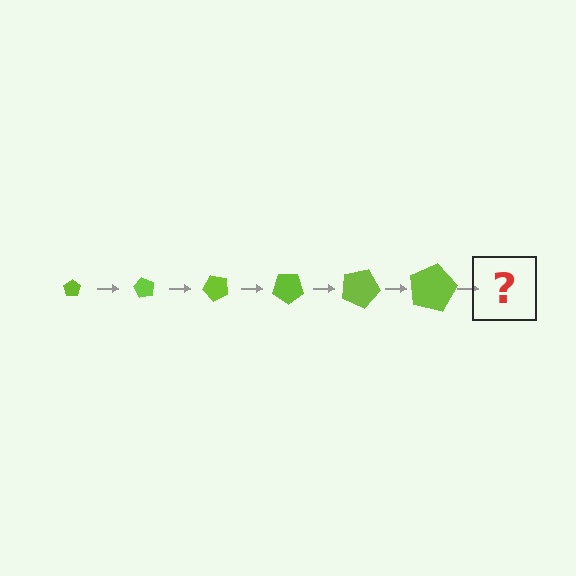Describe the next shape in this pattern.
It should be a pentagon, larger than the previous one and rotated 360 degrees from the start.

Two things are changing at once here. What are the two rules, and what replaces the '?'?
The two rules are that the pentagon grows larger each step and it rotates 60 degrees each step. The '?' should be a pentagon, larger than the previous one and rotated 360 degrees from the start.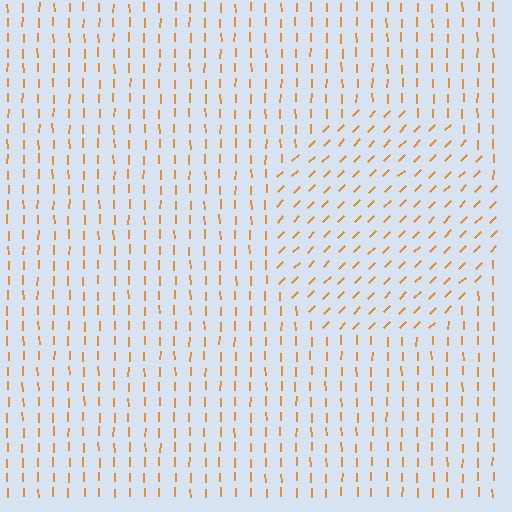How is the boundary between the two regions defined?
The boundary is defined purely by a change in line orientation (approximately 45 degrees difference). All lines are the same color and thickness.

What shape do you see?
I see a circle.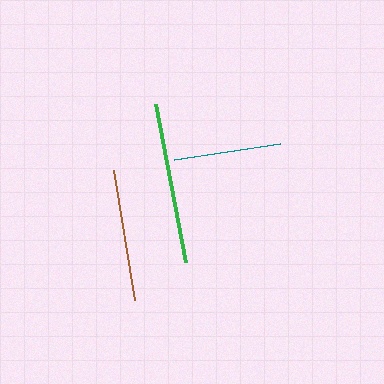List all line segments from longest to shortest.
From longest to shortest: green, brown, teal.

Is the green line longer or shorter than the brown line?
The green line is longer than the brown line.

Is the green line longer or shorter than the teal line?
The green line is longer than the teal line.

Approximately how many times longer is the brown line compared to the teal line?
The brown line is approximately 1.2 times the length of the teal line.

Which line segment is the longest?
The green line is the longest at approximately 162 pixels.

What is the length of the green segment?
The green segment is approximately 162 pixels long.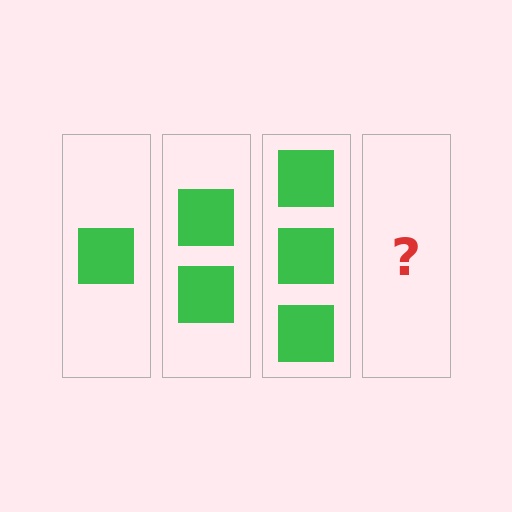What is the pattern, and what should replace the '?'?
The pattern is that each step adds one more square. The '?' should be 4 squares.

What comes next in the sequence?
The next element should be 4 squares.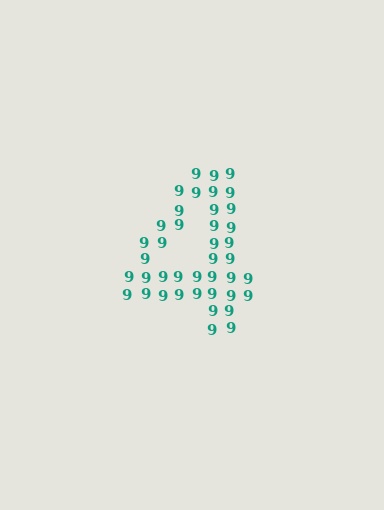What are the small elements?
The small elements are digit 9's.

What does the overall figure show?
The overall figure shows the digit 4.